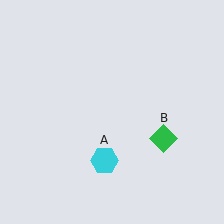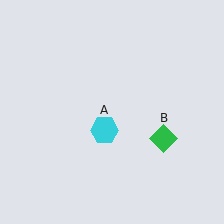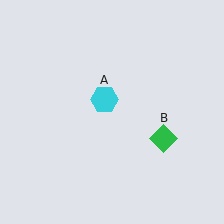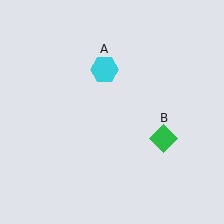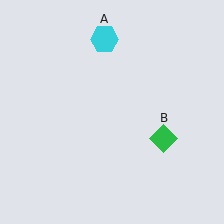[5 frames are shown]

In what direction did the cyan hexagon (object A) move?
The cyan hexagon (object A) moved up.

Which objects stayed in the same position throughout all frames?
Green diamond (object B) remained stationary.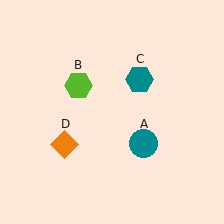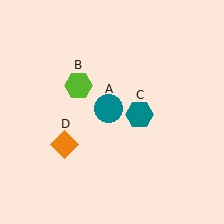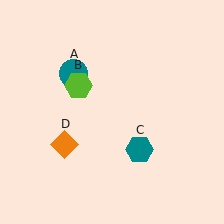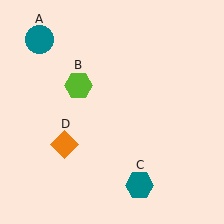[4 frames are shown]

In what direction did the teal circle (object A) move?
The teal circle (object A) moved up and to the left.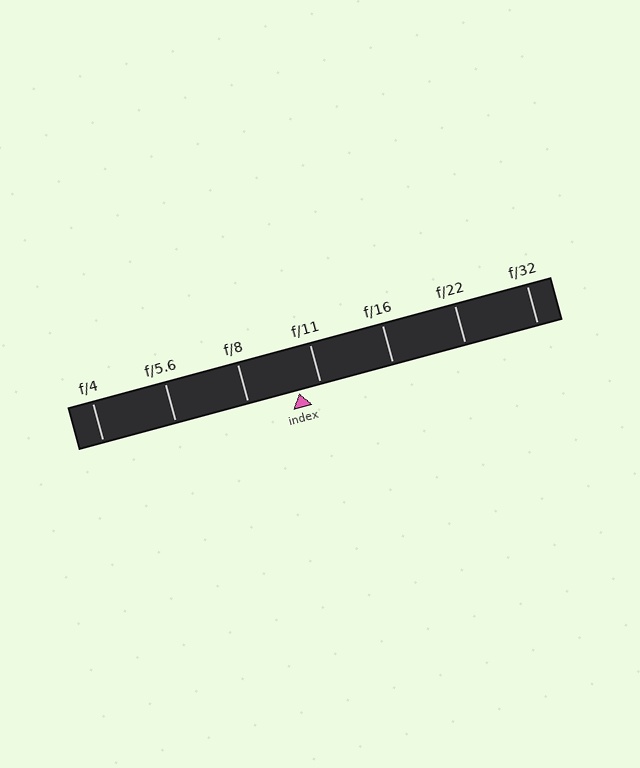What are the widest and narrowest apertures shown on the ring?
The widest aperture shown is f/4 and the narrowest is f/32.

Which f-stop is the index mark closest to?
The index mark is closest to f/11.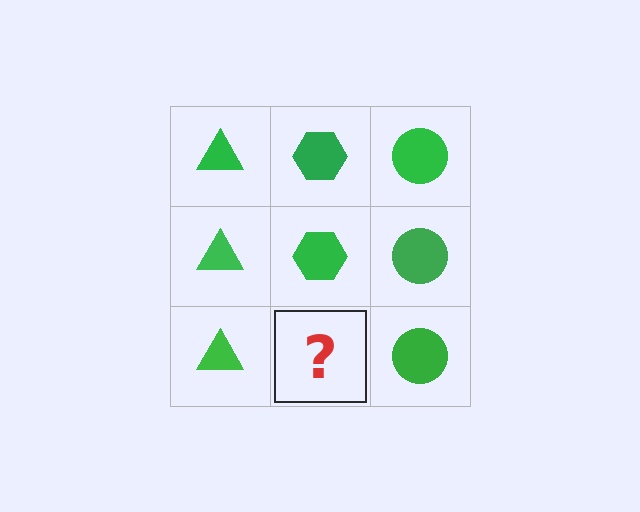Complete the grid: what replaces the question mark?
The question mark should be replaced with a green hexagon.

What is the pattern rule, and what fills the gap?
The rule is that each column has a consistent shape. The gap should be filled with a green hexagon.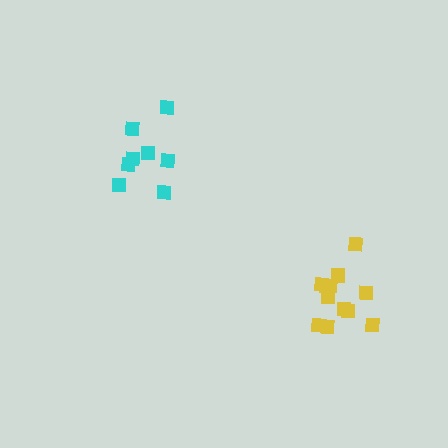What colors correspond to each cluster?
The clusters are colored: cyan, yellow.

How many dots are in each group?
Group 1: 8 dots, Group 2: 12 dots (20 total).